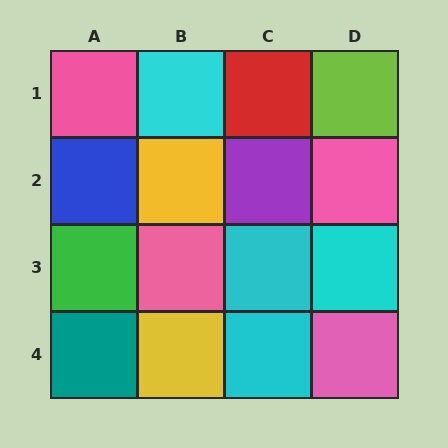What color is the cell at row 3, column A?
Green.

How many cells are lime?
1 cell is lime.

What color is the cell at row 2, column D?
Pink.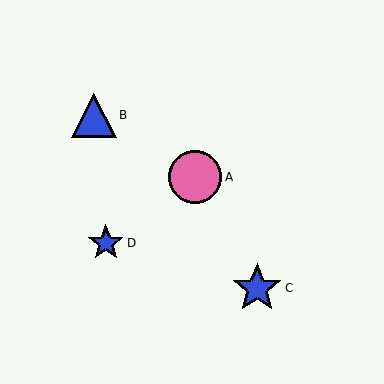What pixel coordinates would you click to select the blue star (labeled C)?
Click at (257, 288) to select the blue star C.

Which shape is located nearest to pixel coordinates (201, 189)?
The pink circle (labeled A) at (195, 177) is nearest to that location.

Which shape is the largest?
The pink circle (labeled A) is the largest.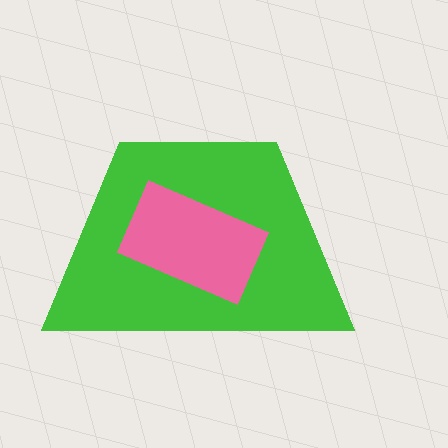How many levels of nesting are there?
2.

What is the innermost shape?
The pink rectangle.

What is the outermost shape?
The green trapezoid.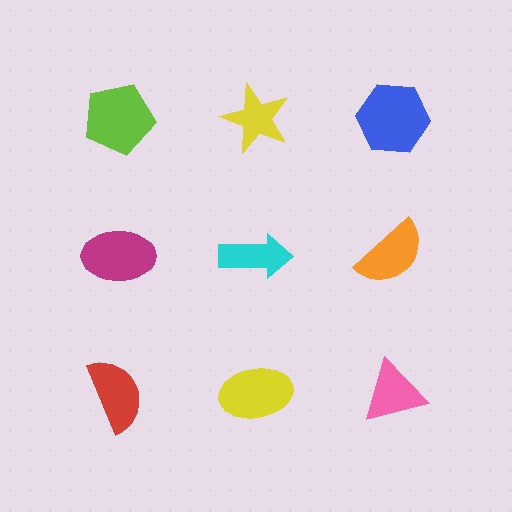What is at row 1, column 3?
A blue hexagon.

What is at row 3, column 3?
A pink triangle.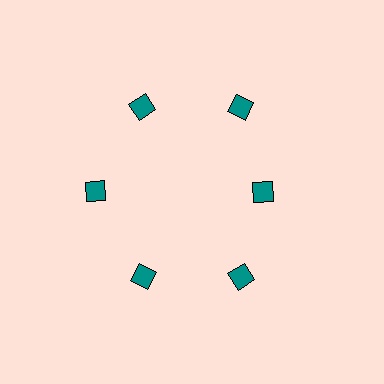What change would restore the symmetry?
The symmetry would be restored by moving it outward, back onto the ring so that all 6 diamonds sit at equal angles and equal distance from the center.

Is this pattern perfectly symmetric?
No. The 6 teal diamonds are arranged in a ring, but one element near the 3 o'clock position is pulled inward toward the center, breaking the 6-fold rotational symmetry.